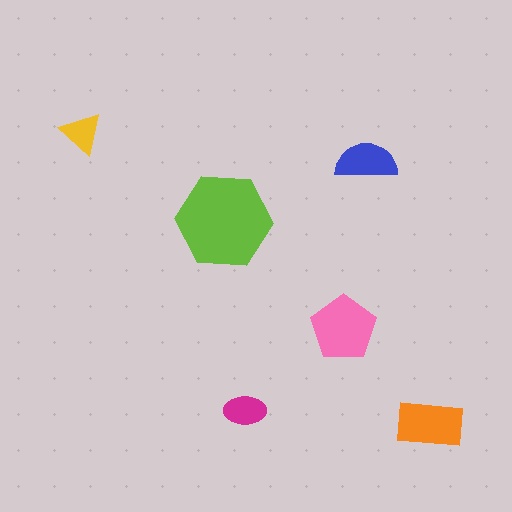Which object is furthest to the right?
The orange rectangle is rightmost.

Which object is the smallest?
The yellow triangle.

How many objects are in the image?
There are 6 objects in the image.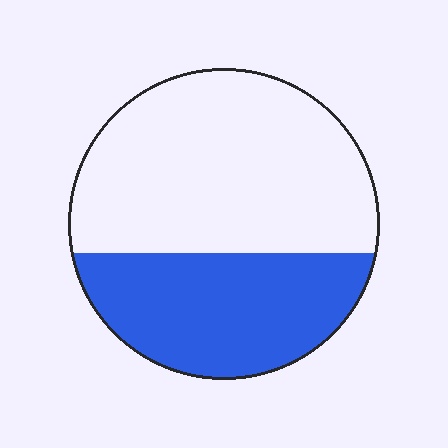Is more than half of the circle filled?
No.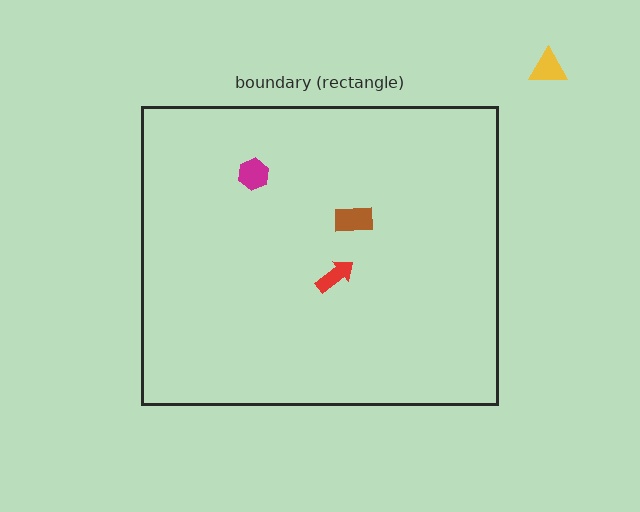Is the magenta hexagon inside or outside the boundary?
Inside.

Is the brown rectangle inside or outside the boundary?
Inside.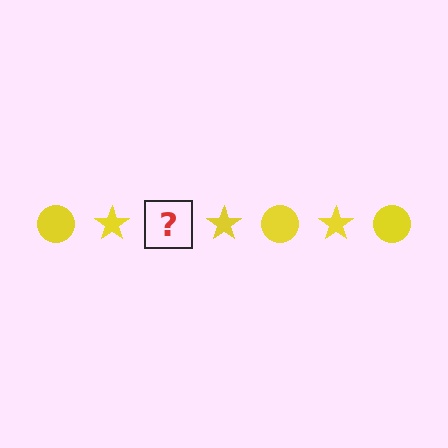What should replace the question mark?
The question mark should be replaced with a yellow circle.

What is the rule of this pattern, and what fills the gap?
The rule is that the pattern cycles through circle, star shapes in yellow. The gap should be filled with a yellow circle.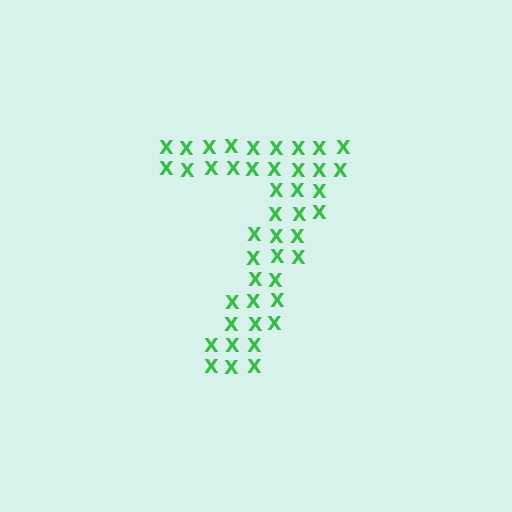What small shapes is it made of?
It is made of small letter X's.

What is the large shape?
The large shape is the digit 7.